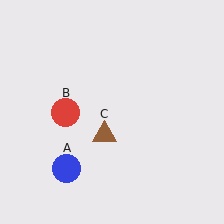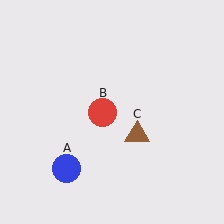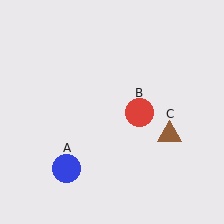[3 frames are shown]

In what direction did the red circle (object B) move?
The red circle (object B) moved right.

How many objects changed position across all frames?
2 objects changed position: red circle (object B), brown triangle (object C).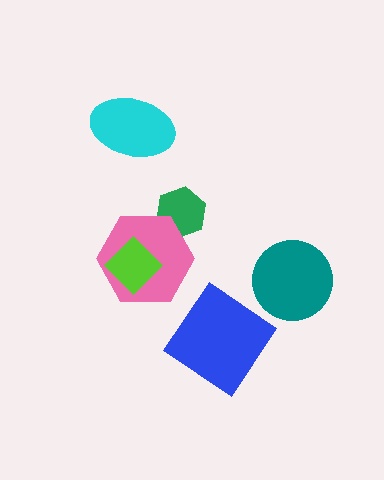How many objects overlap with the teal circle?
0 objects overlap with the teal circle.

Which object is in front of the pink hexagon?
The lime diamond is in front of the pink hexagon.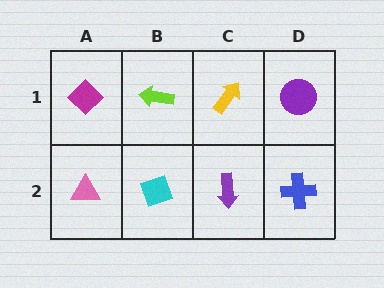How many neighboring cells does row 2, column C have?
3.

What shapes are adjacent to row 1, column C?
A purple arrow (row 2, column C), a lime arrow (row 1, column B), a purple circle (row 1, column D).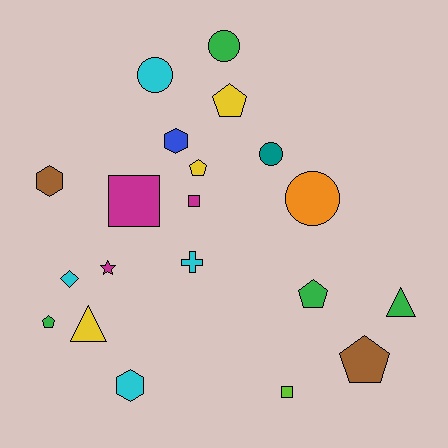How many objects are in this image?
There are 20 objects.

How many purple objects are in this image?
There are no purple objects.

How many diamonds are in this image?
There is 1 diamond.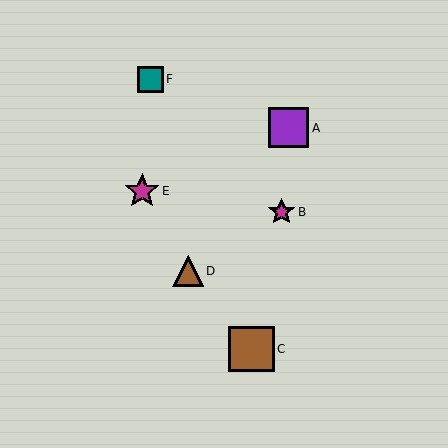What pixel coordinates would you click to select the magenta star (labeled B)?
Click at (282, 212) to select the magenta star B.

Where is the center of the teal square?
The center of the teal square is at (151, 79).